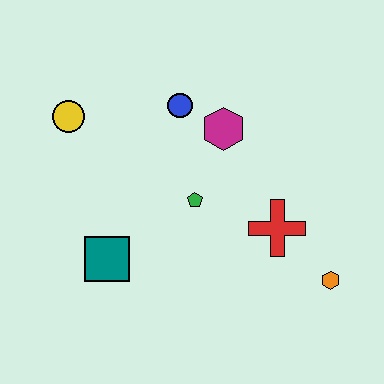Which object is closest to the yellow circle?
The blue circle is closest to the yellow circle.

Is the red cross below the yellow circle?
Yes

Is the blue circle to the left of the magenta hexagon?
Yes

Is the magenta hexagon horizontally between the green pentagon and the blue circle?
No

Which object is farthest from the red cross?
The yellow circle is farthest from the red cross.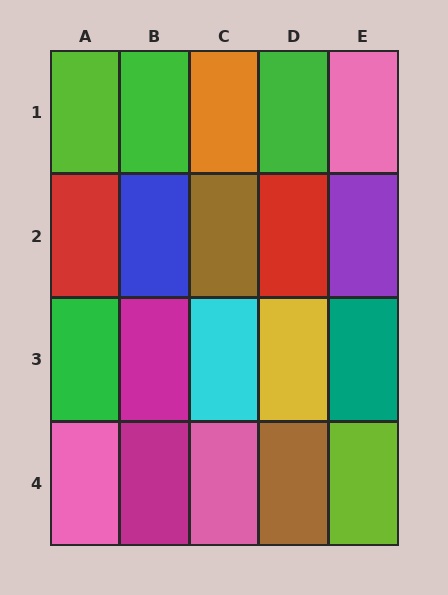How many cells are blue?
1 cell is blue.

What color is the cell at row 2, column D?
Red.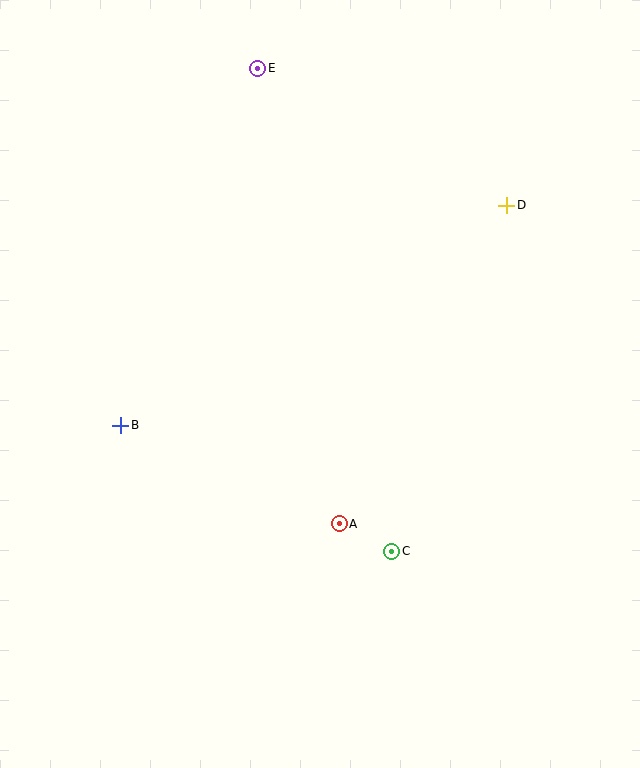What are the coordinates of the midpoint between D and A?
The midpoint between D and A is at (423, 364).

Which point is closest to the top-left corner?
Point E is closest to the top-left corner.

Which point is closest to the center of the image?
Point A at (339, 524) is closest to the center.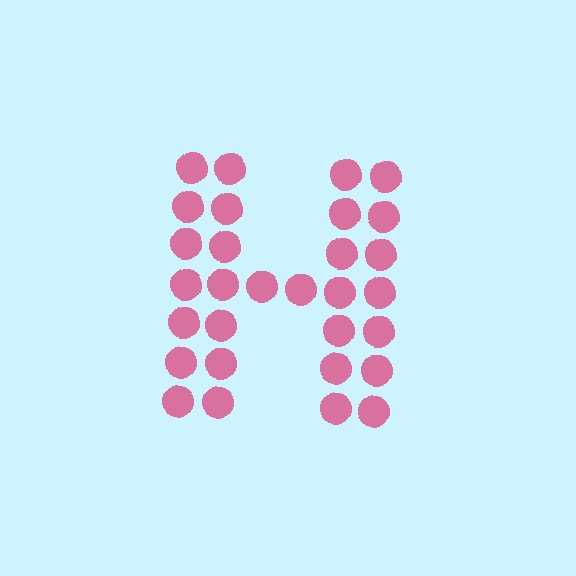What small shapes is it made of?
It is made of small circles.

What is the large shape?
The large shape is the letter H.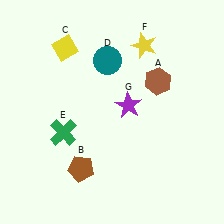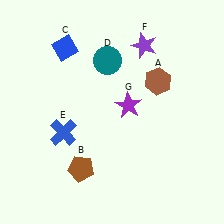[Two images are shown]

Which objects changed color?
C changed from yellow to blue. E changed from green to blue. F changed from yellow to purple.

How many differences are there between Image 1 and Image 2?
There are 3 differences between the two images.